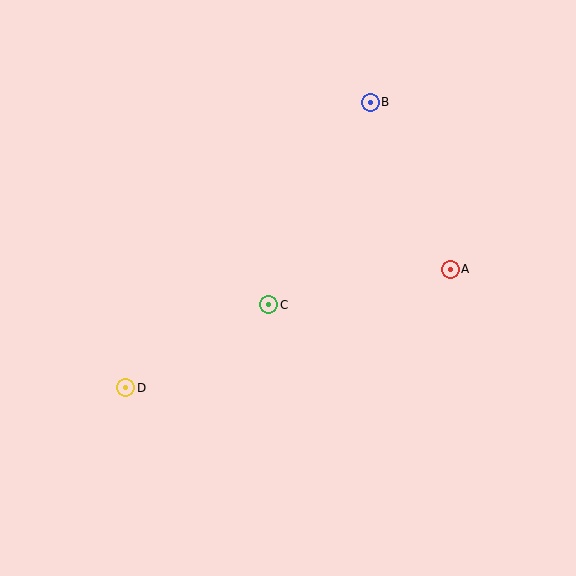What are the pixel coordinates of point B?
Point B is at (370, 102).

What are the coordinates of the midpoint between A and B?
The midpoint between A and B is at (410, 186).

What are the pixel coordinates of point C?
Point C is at (269, 305).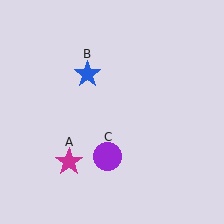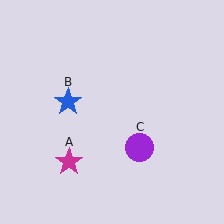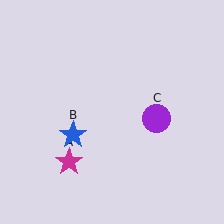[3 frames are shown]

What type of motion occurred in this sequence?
The blue star (object B), purple circle (object C) rotated counterclockwise around the center of the scene.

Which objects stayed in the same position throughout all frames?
Magenta star (object A) remained stationary.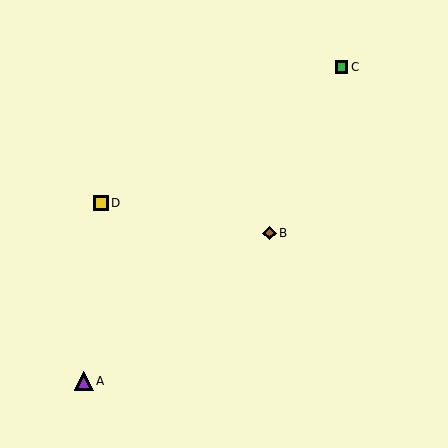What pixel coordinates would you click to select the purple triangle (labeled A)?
Click at (84, 381) to select the purple triangle A.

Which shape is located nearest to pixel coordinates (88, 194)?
The yellow square (labeled D) at (101, 203) is nearest to that location.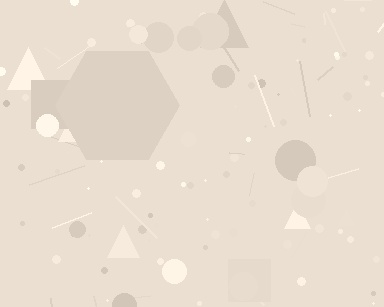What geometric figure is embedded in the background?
A hexagon is embedded in the background.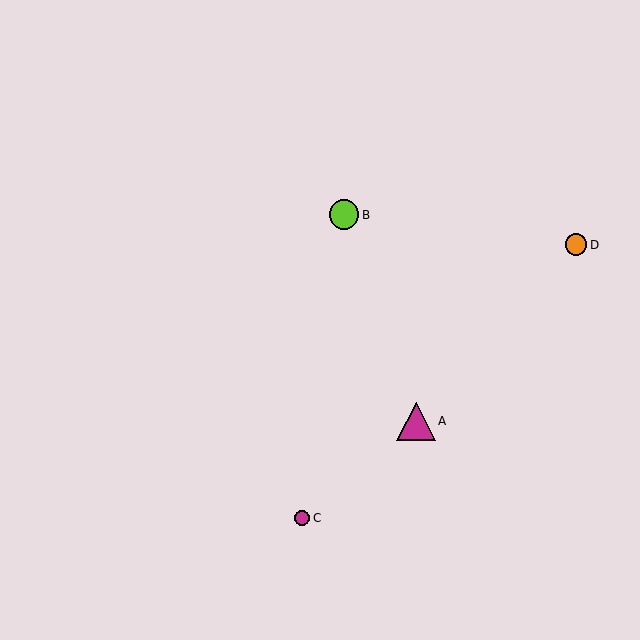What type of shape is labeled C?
Shape C is a magenta circle.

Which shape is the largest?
The magenta triangle (labeled A) is the largest.